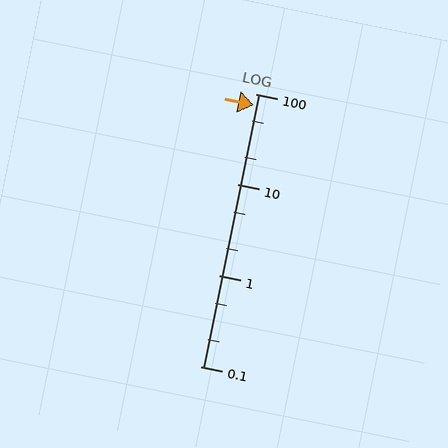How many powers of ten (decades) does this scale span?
The scale spans 3 decades, from 0.1 to 100.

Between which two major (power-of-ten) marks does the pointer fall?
The pointer is between 10 and 100.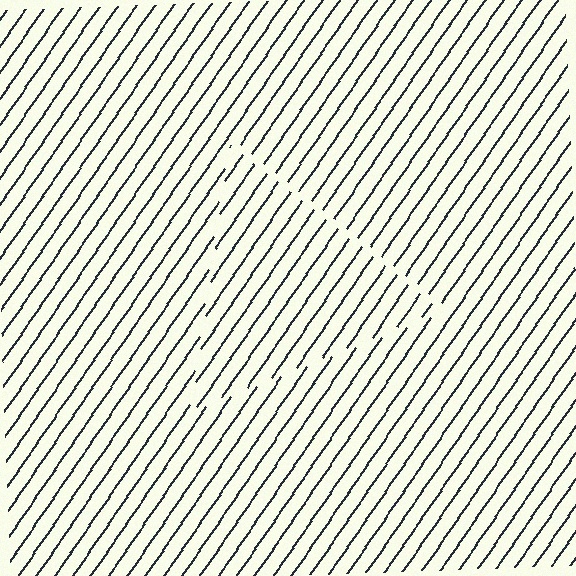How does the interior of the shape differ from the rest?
The interior of the shape contains the same grating, shifted by half a period — the contour is defined by the phase discontinuity where line-ends from the inner and outer gratings abut.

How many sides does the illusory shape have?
3 sides — the line-ends trace a triangle.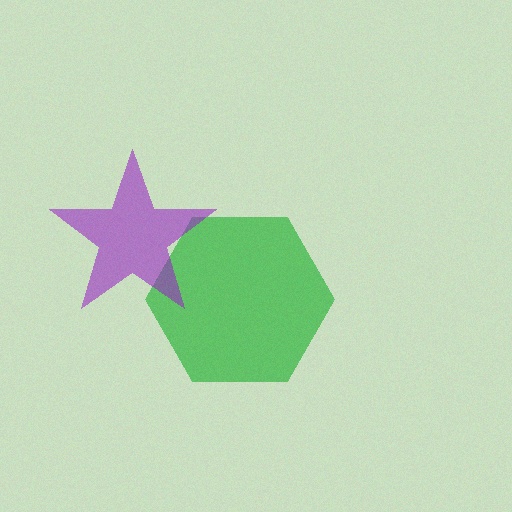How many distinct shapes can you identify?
There are 2 distinct shapes: a green hexagon, a purple star.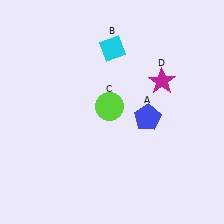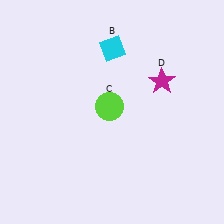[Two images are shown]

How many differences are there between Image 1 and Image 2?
There is 1 difference between the two images.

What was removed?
The blue pentagon (A) was removed in Image 2.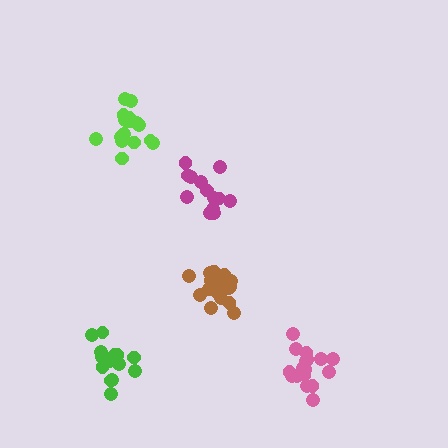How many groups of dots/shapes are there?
There are 5 groups.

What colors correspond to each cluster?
The clusters are colored: lime, pink, magenta, brown, green.